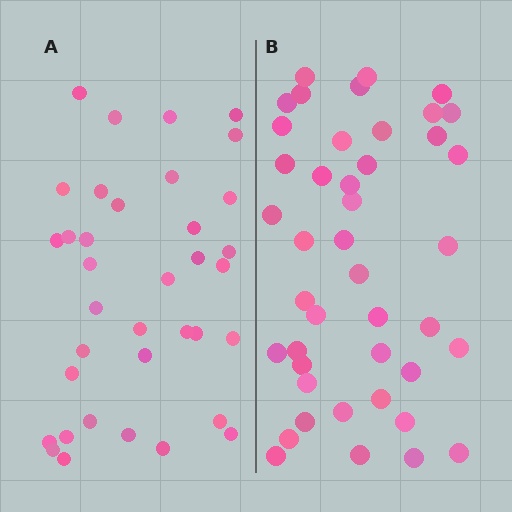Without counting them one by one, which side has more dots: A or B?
Region B (the right region) has more dots.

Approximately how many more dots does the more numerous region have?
Region B has roughly 8 or so more dots than region A.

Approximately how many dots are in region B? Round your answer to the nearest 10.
About 40 dots. (The exact count is 43, which rounds to 40.)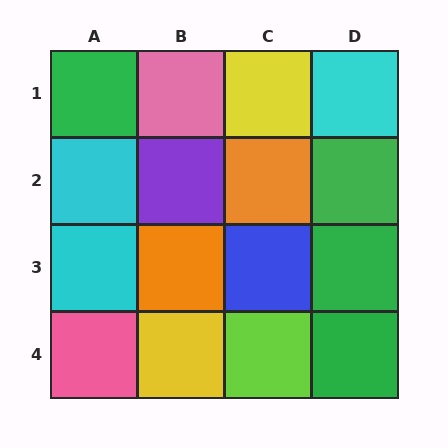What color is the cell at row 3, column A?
Cyan.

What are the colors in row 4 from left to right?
Pink, yellow, lime, green.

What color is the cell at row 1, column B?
Pink.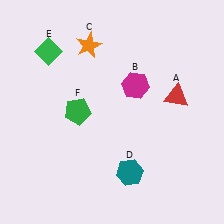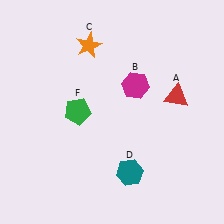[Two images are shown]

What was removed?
The green diamond (E) was removed in Image 2.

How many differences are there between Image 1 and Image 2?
There is 1 difference between the two images.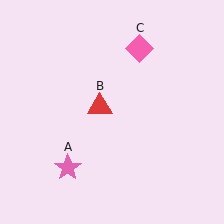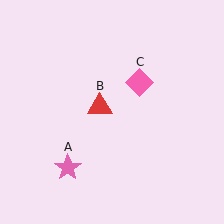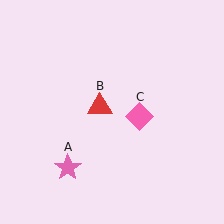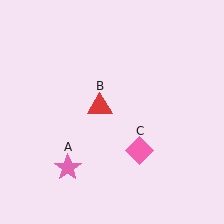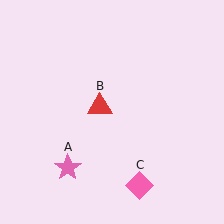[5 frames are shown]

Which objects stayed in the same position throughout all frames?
Pink star (object A) and red triangle (object B) remained stationary.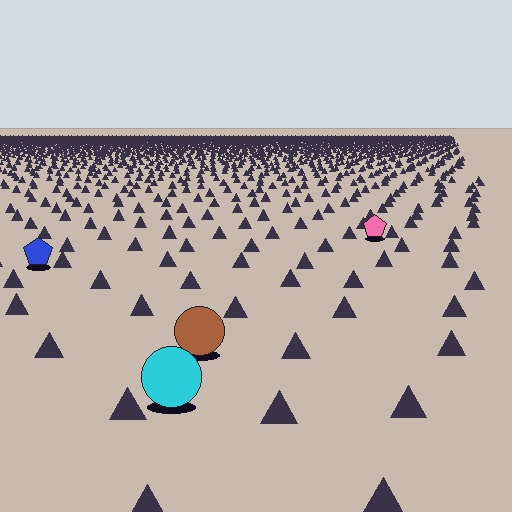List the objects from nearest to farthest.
From nearest to farthest: the cyan circle, the brown circle, the blue pentagon, the pink pentagon.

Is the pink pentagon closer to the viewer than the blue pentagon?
No. The blue pentagon is closer — you can tell from the texture gradient: the ground texture is coarser near it.